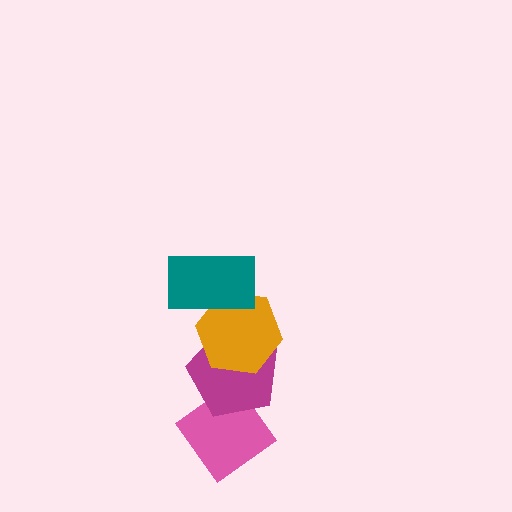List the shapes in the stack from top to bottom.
From top to bottom: the teal rectangle, the orange hexagon, the magenta pentagon, the pink diamond.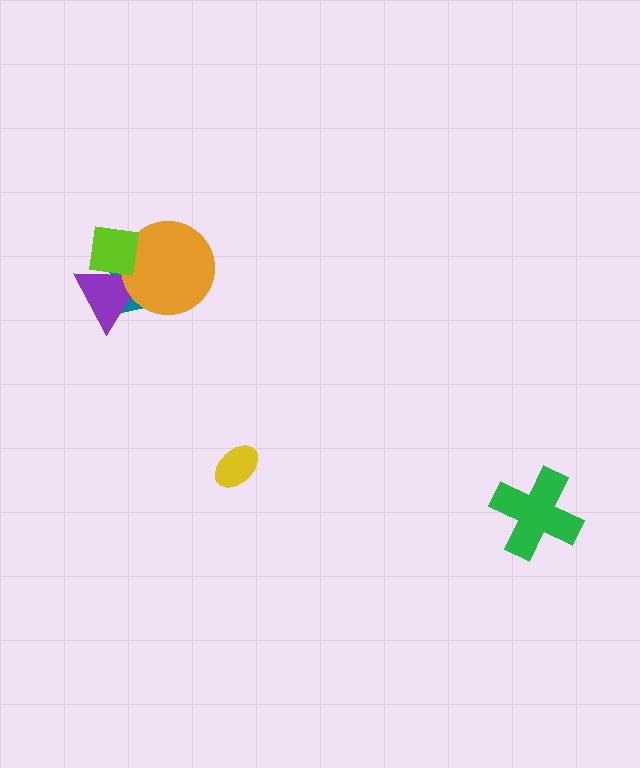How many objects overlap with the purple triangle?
3 objects overlap with the purple triangle.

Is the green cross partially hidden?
No, no other shape covers it.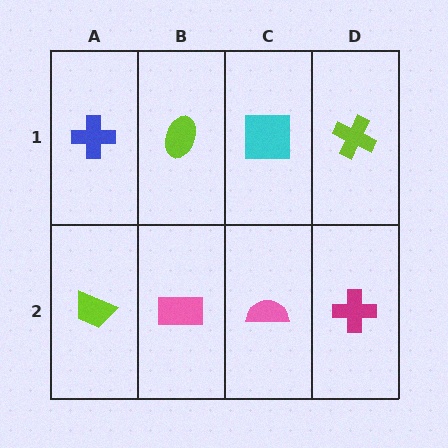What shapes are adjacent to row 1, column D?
A magenta cross (row 2, column D), a cyan square (row 1, column C).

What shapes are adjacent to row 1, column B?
A pink rectangle (row 2, column B), a blue cross (row 1, column A), a cyan square (row 1, column C).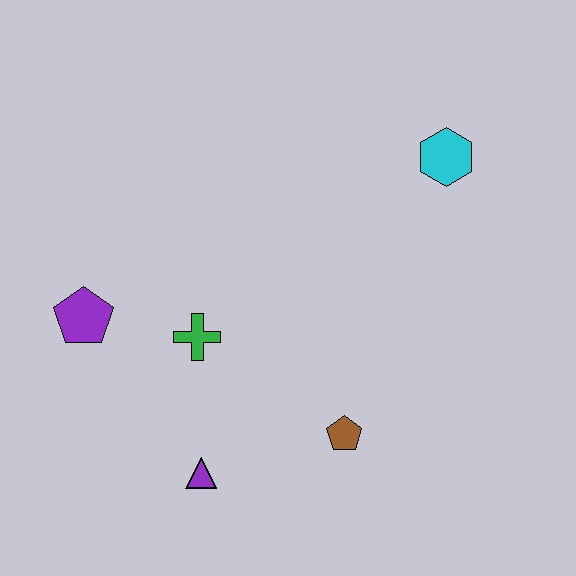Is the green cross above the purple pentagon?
No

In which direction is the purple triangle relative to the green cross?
The purple triangle is below the green cross.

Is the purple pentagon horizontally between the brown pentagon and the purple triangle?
No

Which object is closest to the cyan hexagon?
The brown pentagon is closest to the cyan hexagon.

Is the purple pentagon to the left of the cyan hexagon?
Yes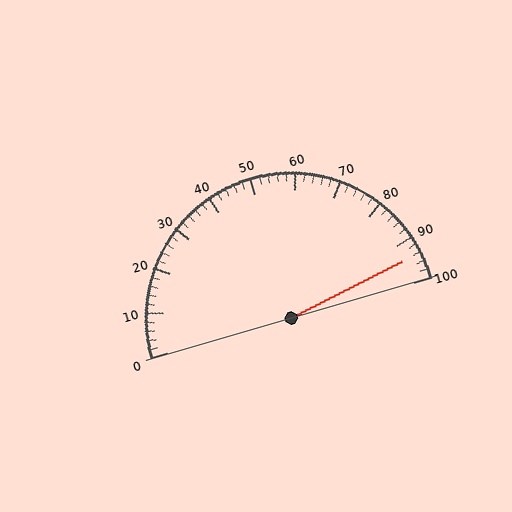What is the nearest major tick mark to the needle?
The nearest major tick mark is 90.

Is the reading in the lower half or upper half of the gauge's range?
The reading is in the upper half of the range (0 to 100).